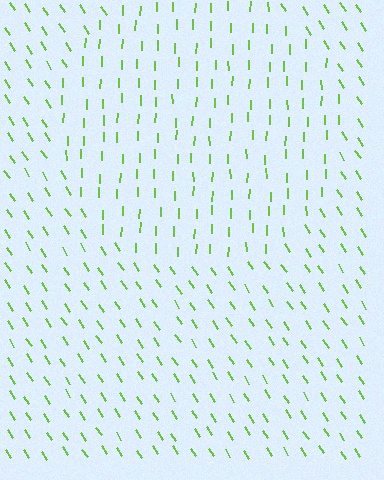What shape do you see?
I see a circle.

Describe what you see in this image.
The image is filled with small lime line segments. A circle region in the image has lines oriented differently from the surrounding lines, creating a visible texture boundary.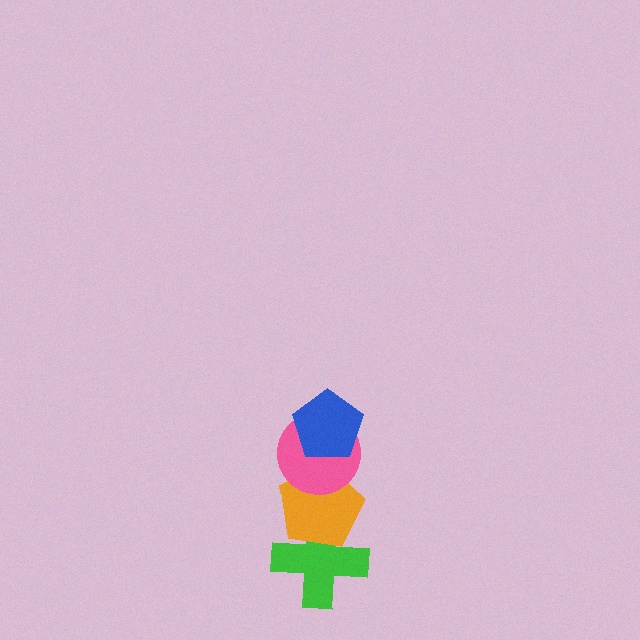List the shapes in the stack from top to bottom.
From top to bottom: the blue pentagon, the pink circle, the orange pentagon, the green cross.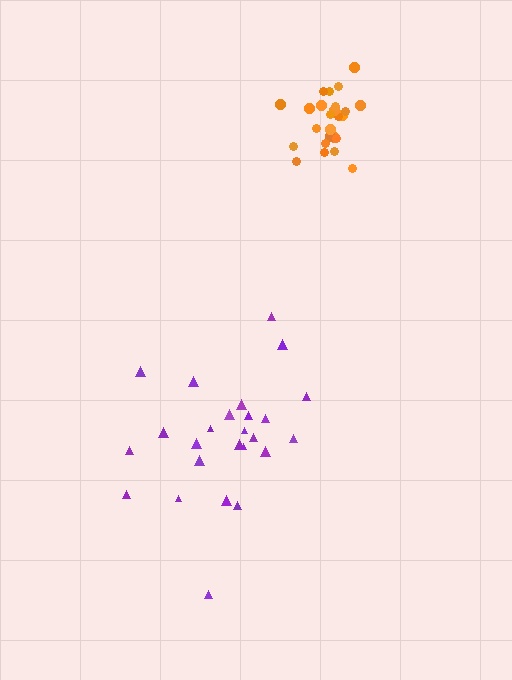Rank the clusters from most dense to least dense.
orange, purple.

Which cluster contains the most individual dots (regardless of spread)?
Purple (25).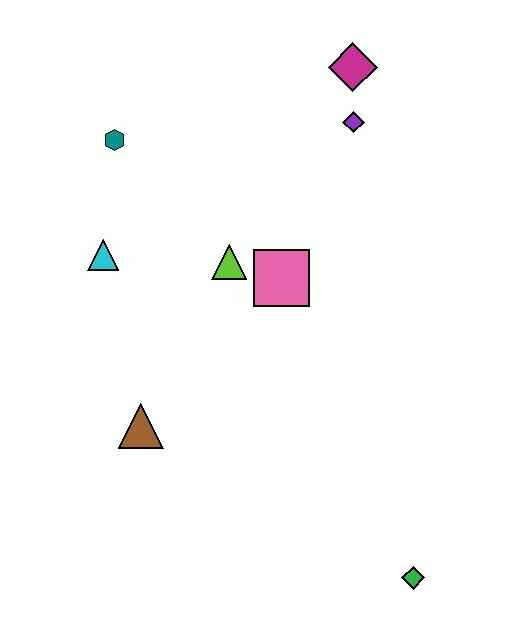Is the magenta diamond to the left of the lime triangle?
No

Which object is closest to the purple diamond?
The magenta diamond is closest to the purple diamond.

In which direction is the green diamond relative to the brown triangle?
The green diamond is to the right of the brown triangle.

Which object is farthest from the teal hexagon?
The green diamond is farthest from the teal hexagon.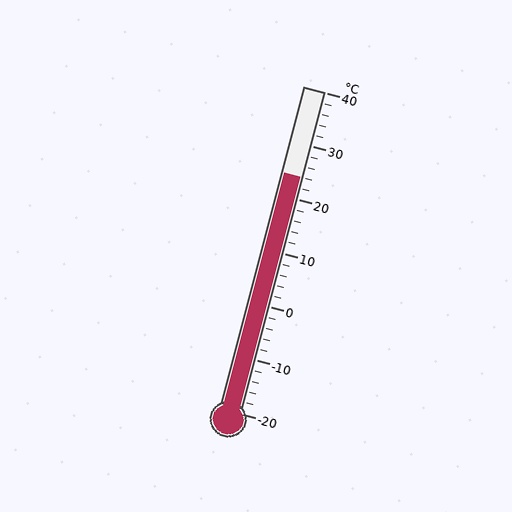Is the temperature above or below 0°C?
The temperature is above 0°C.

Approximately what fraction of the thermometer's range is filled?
The thermometer is filled to approximately 75% of its range.